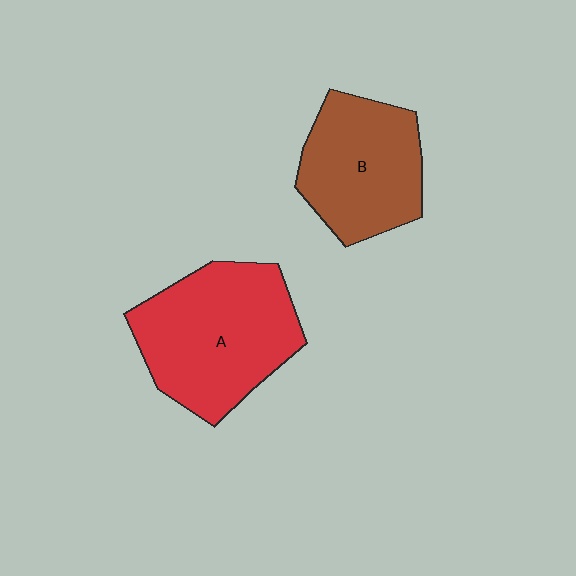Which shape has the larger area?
Shape A (red).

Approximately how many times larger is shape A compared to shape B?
Approximately 1.3 times.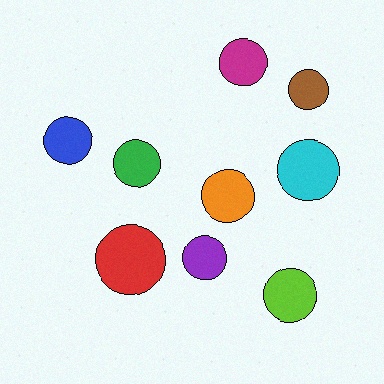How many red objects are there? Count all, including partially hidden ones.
There is 1 red object.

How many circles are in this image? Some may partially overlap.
There are 9 circles.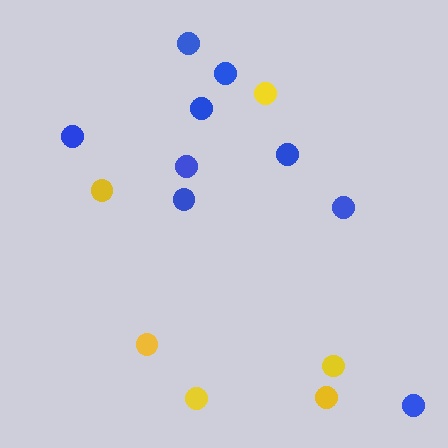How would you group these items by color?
There are 2 groups: one group of blue circles (9) and one group of yellow circles (6).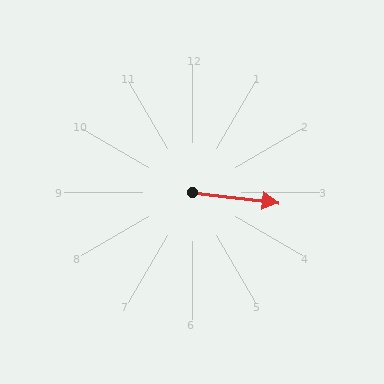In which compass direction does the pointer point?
East.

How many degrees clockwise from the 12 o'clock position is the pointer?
Approximately 97 degrees.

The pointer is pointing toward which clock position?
Roughly 3 o'clock.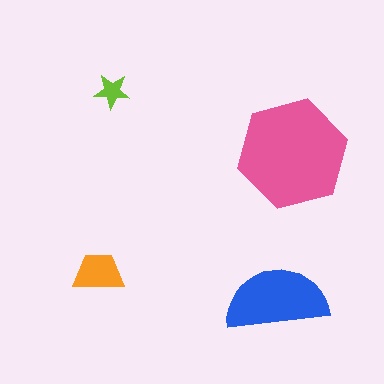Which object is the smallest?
The lime star.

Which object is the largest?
The pink hexagon.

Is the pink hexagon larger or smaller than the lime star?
Larger.